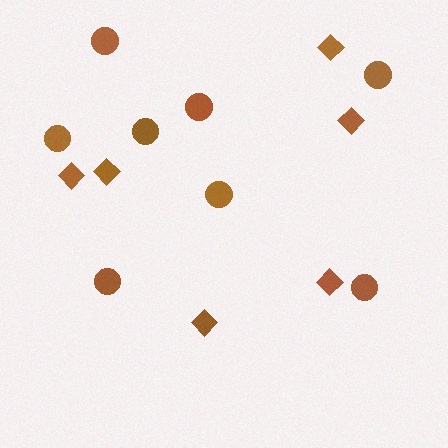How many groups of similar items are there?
There are 2 groups: one group of circles (8) and one group of diamonds (6).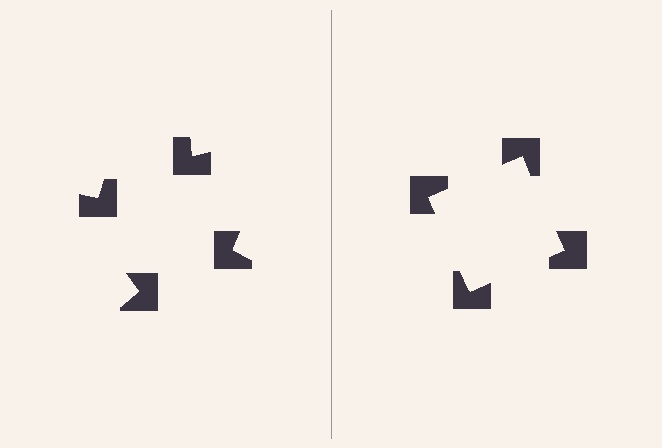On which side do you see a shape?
An illusory square appears on the right side. On the left side the wedge cuts are rotated, so no coherent shape forms.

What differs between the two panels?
The notched squares are positioned identically on both sides; only the wedge orientations differ. On the right they align to a square; on the left they are misaligned.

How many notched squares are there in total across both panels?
8 — 4 on each side.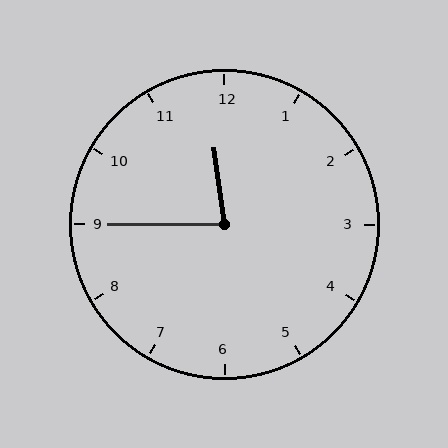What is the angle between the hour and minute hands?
Approximately 82 degrees.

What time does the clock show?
11:45.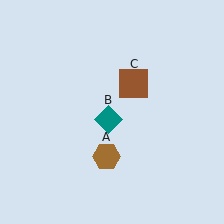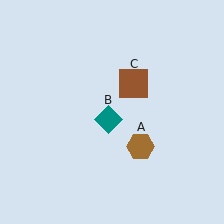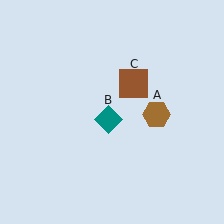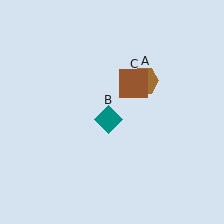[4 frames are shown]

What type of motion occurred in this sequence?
The brown hexagon (object A) rotated counterclockwise around the center of the scene.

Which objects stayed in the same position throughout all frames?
Teal diamond (object B) and brown square (object C) remained stationary.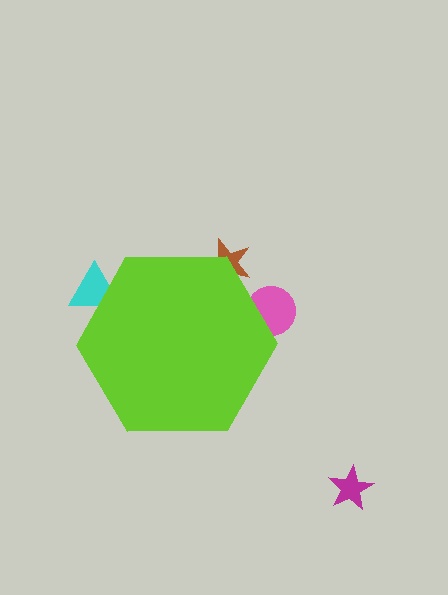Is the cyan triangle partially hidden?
Yes, the cyan triangle is partially hidden behind the lime hexagon.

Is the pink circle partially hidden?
Yes, the pink circle is partially hidden behind the lime hexagon.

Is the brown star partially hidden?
Yes, the brown star is partially hidden behind the lime hexagon.